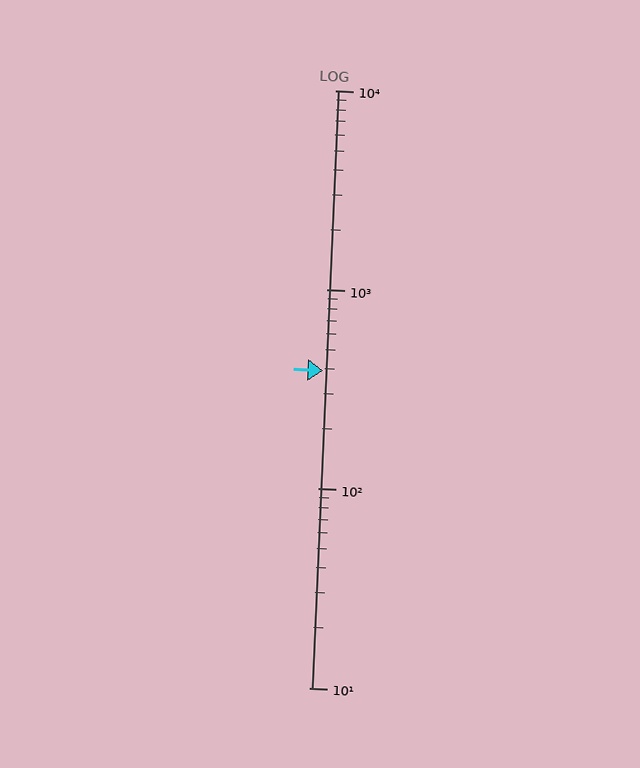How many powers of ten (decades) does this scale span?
The scale spans 3 decades, from 10 to 10000.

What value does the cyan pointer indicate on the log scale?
The pointer indicates approximately 390.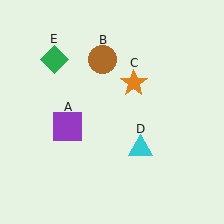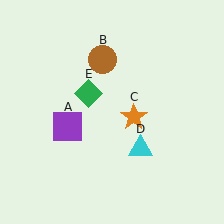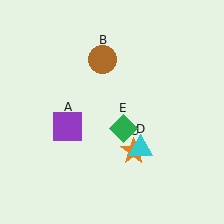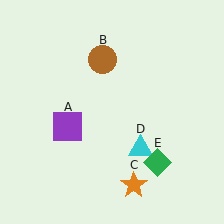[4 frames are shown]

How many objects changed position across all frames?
2 objects changed position: orange star (object C), green diamond (object E).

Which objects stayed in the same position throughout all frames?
Purple square (object A) and brown circle (object B) and cyan triangle (object D) remained stationary.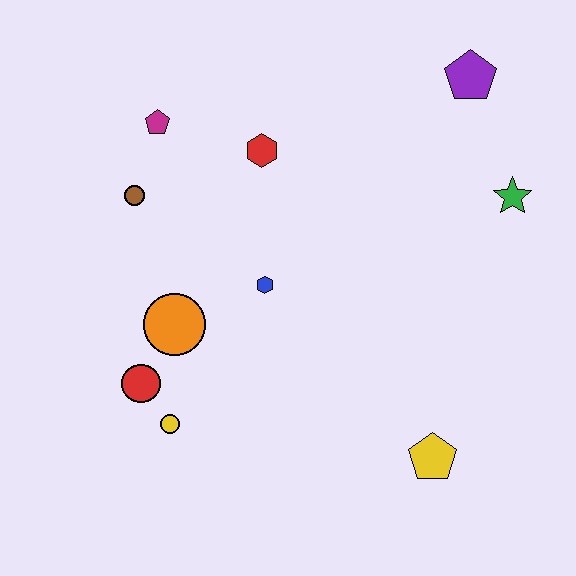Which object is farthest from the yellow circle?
The purple pentagon is farthest from the yellow circle.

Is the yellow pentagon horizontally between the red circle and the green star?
Yes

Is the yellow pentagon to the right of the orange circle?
Yes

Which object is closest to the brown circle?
The magenta pentagon is closest to the brown circle.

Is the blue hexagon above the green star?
No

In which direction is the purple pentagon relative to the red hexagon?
The purple pentagon is to the right of the red hexagon.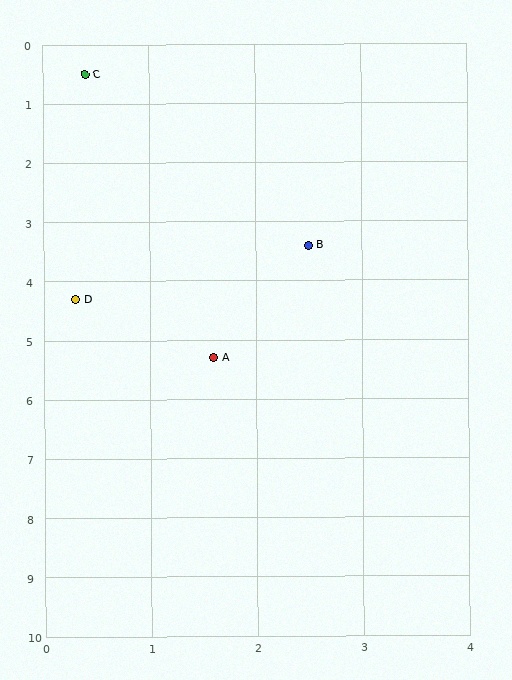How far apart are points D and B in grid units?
Points D and B are about 2.4 grid units apart.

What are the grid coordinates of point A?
Point A is at approximately (1.6, 5.3).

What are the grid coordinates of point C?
Point C is at approximately (0.4, 0.5).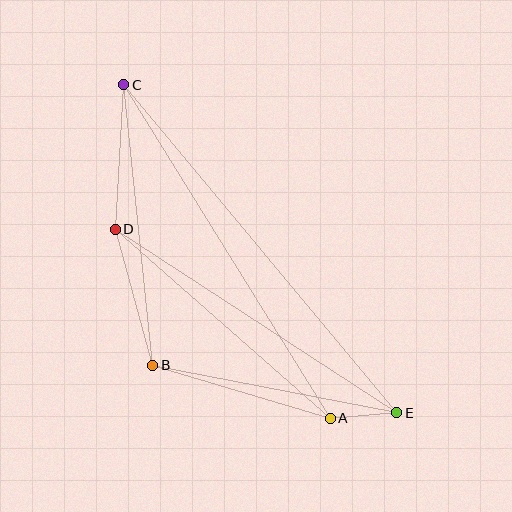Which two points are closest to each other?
Points A and E are closest to each other.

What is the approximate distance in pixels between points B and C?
The distance between B and C is approximately 282 pixels.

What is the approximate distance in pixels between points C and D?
The distance between C and D is approximately 145 pixels.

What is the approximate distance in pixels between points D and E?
The distance between D and E is approximately 336 pixels.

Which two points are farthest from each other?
Points C and E are farthest from each other.